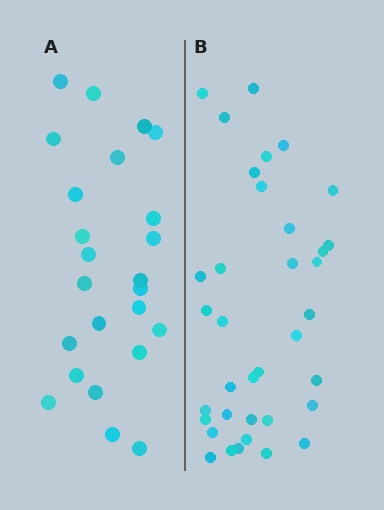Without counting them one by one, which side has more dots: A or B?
Region B (the right region) has more dots.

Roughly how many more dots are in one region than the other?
Region B has roughly 12 or so more dots than region A.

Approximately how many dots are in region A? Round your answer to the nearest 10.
About 20 dots. (The exact count is 24, which rounds to 20.)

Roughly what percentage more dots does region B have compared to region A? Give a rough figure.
About 50% more.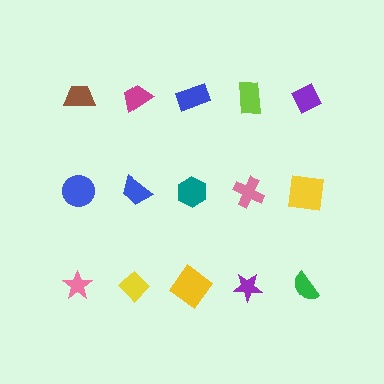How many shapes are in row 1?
5 shapes.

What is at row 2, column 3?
A teal hexagon.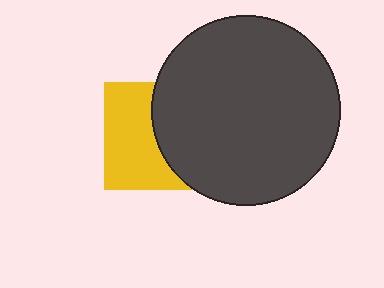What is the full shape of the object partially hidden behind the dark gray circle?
The partially hidden object is a yellow square.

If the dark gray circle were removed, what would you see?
You would see the complete yellow square.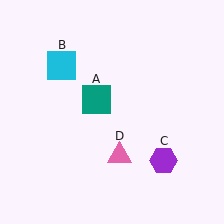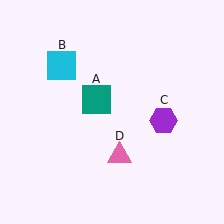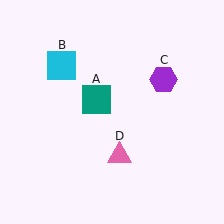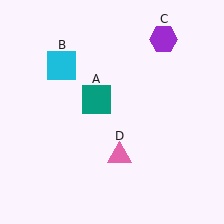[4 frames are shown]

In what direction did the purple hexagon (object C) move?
The purple hexagon (object C) moved up.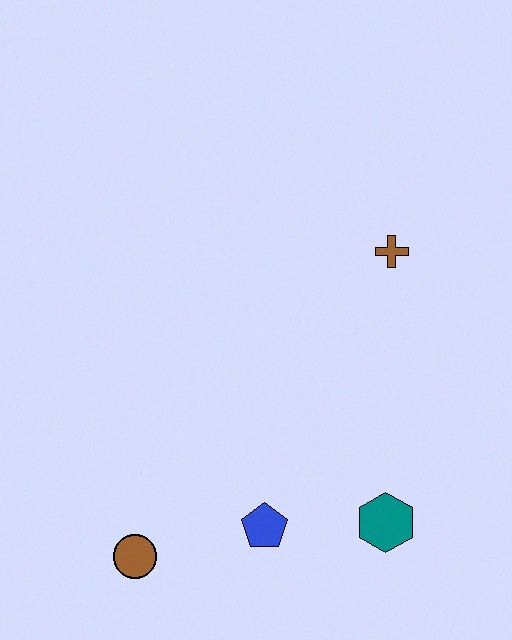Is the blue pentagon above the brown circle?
Yes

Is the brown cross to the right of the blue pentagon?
Yes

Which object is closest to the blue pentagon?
The teal hexagon is closest to the blue pentagon.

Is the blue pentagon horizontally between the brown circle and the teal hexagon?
Yes